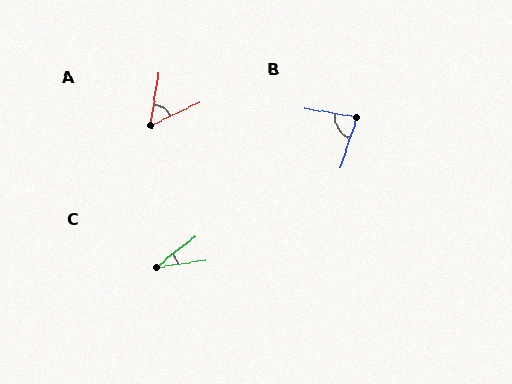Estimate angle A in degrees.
Approximately 55 degrees.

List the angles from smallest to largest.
C (30°), A (55°), B (81°).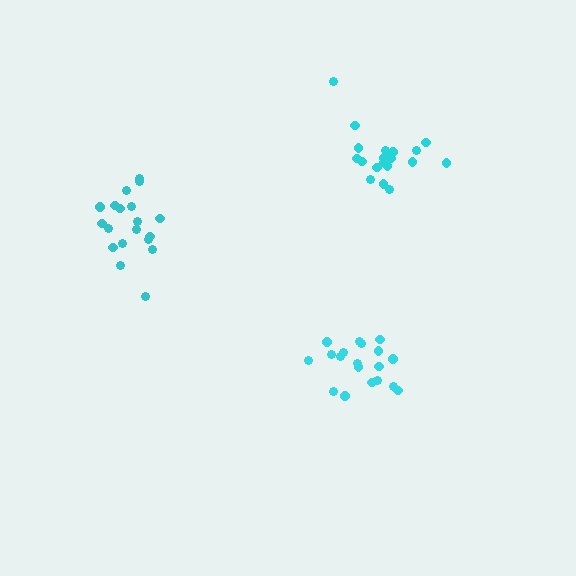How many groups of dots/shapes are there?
There are 3 groups.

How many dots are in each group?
Group 1: 19 dots, Group 2: 19 dots, Group 3: 20 dots (58 total).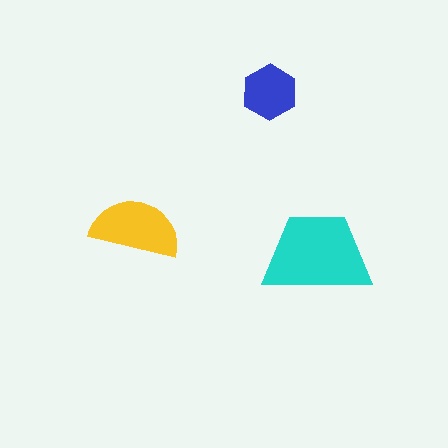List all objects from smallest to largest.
The blue hexagon, the yellow semicircle, the cyan trapezoid.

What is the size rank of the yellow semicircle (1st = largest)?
2nd.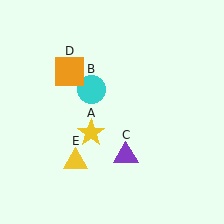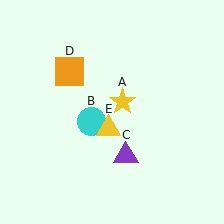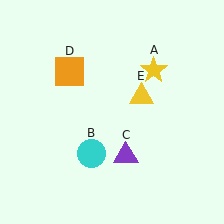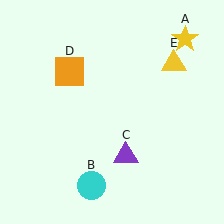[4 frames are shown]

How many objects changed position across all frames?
3 objects changed position: yellow star (object A), cyan circle (object B), yellow triangle (object E).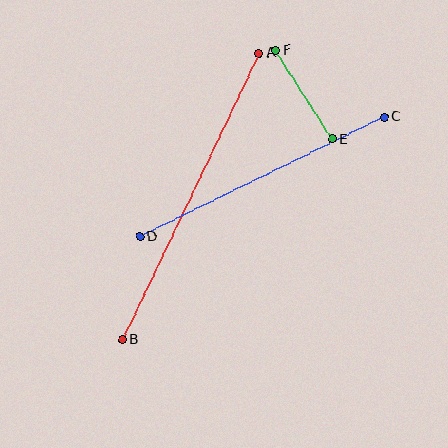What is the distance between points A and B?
The distance is approximately 318 pixels.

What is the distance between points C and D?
The distance is approximately 272 pixels.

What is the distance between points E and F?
The distance is approximately 105 pixels.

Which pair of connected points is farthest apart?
Points A and B are farthest apart.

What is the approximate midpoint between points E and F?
The midpoint is at approximately (304, 95) pixels.